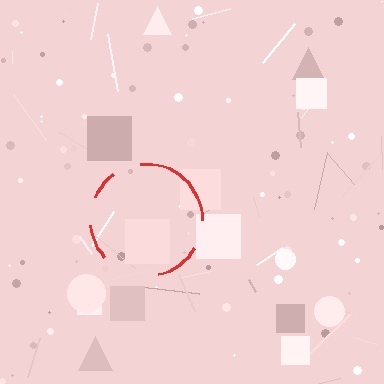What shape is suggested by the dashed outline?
The dashed outline suggests a circle.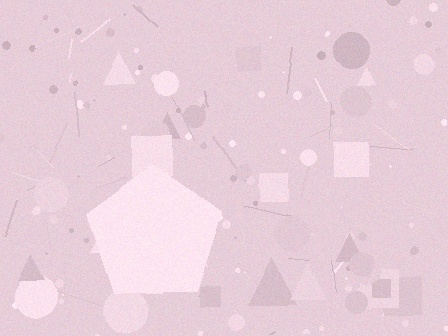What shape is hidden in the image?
A pentagon is hidden in the image.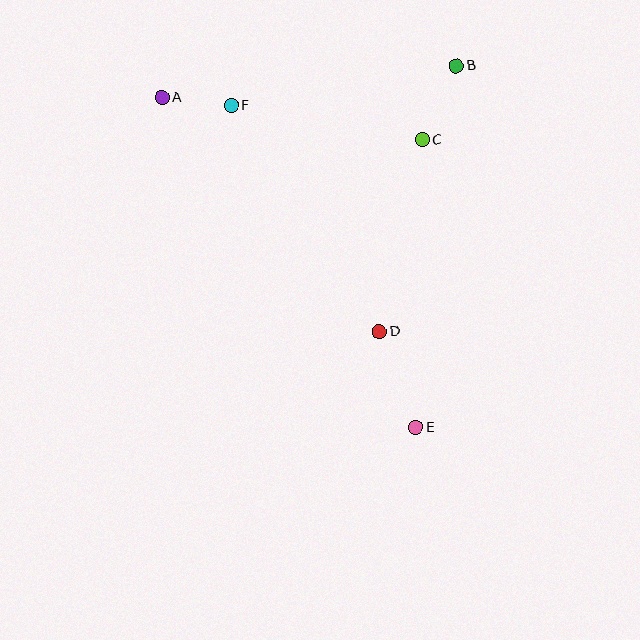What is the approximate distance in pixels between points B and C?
The distance between B and C is approximately 82 pixels.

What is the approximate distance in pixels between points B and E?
The distance between B and E is approximately 364 pixels.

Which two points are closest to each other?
Points A and F are closest to each other.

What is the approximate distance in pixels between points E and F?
The distance between E and F is approximately 371 pixels.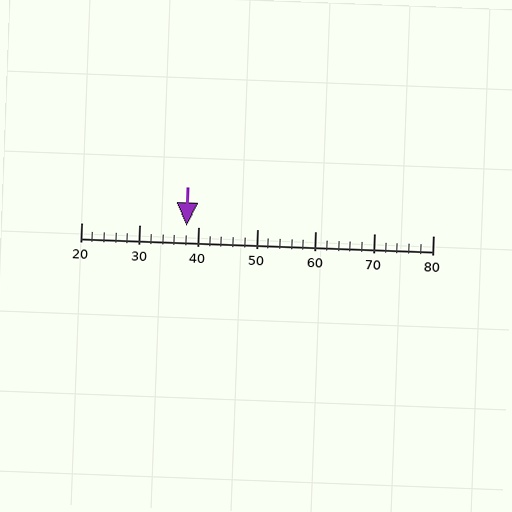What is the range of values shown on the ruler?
The ruler shows values from 20 to 80.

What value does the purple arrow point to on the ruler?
The purple arrow points to approximately 38.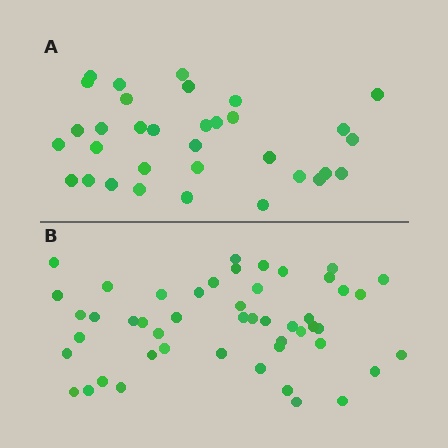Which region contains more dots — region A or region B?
Region B (the bottom region) has more dots.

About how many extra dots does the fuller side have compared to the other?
Region B has approximately 15 more dots than region A.